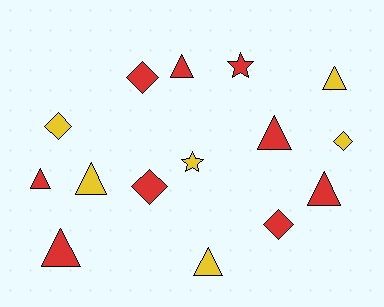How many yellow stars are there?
There is 1 yellow star.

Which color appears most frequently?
Red, with 9 objects.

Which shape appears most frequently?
Triangle, with 8 objects.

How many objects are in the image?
There are 15 objects.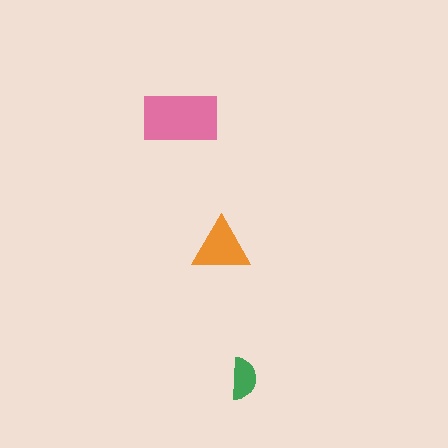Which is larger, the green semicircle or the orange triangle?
The orange triangle.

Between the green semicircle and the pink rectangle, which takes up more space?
The pink rectangle.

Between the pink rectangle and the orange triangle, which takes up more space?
The pink rectangle.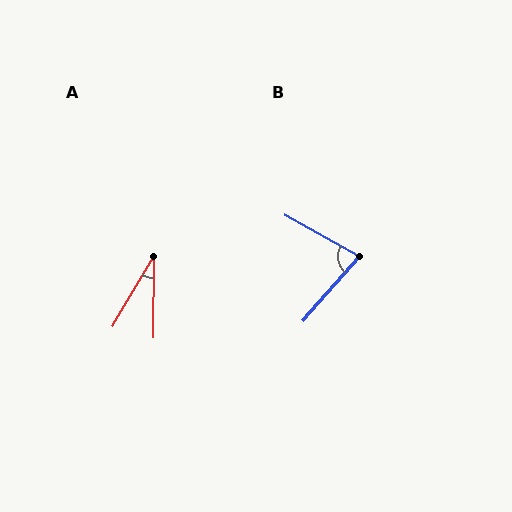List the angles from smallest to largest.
A (30°), B (78°).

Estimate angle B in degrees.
Approximately 78 degrees.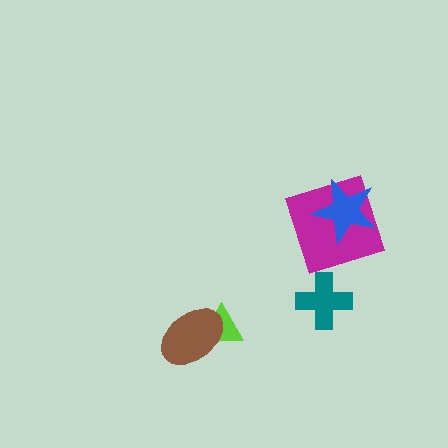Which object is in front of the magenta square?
The blue star is in front of the magenta square.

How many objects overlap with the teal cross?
0 objects overlap with the teal cross.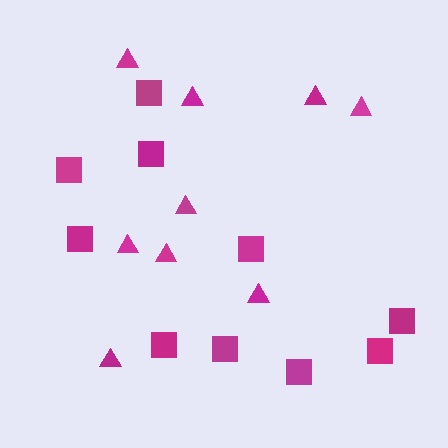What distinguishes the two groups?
There are 2 groups: one group of squares (10) and one group of triangles (9).